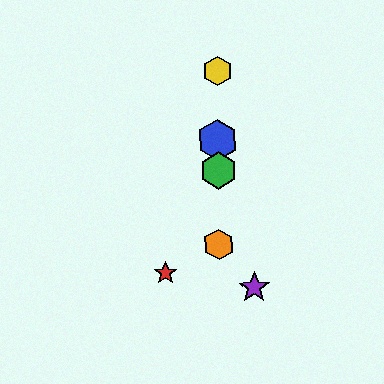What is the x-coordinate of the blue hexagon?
The blue hexagon is at x≈218.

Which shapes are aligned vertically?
The blue hexagon, the green hexagon, the yellow hexagon, the orange hexagon are aligned vertically.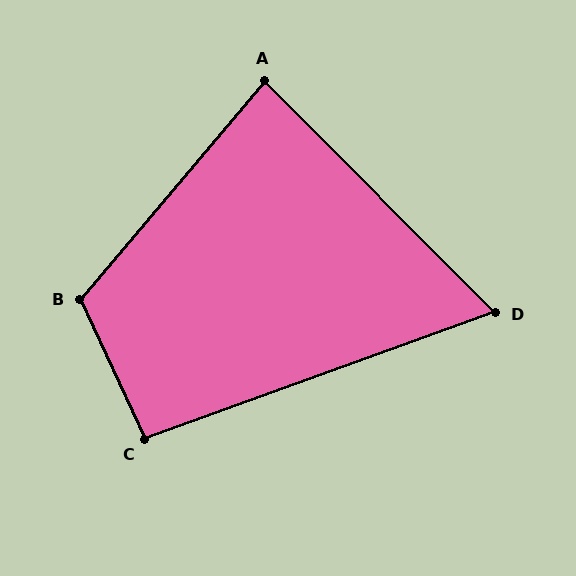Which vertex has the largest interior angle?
B, at approximately 115 degrees.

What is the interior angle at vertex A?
Approximately 85 degrees (approximately right).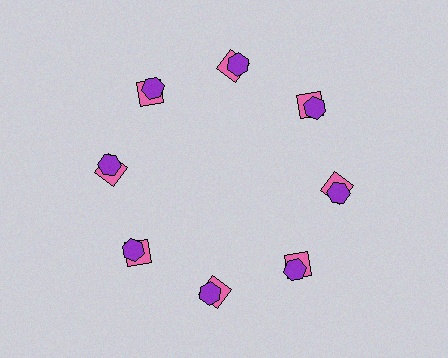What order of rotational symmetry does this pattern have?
This pattern has 8-fold rotational symmetry.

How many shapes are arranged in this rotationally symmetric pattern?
There are 16 shapes, arranged in 8 groups of 2.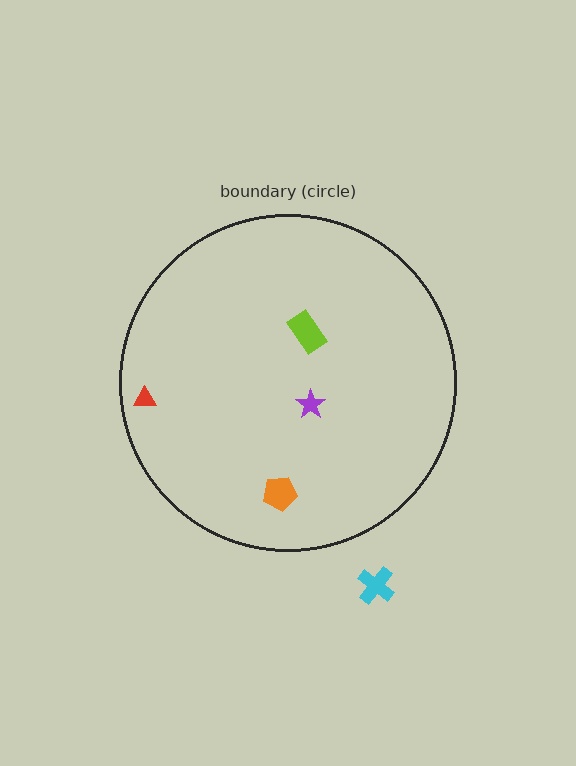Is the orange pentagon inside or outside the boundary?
Inside.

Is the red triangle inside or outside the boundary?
Inside.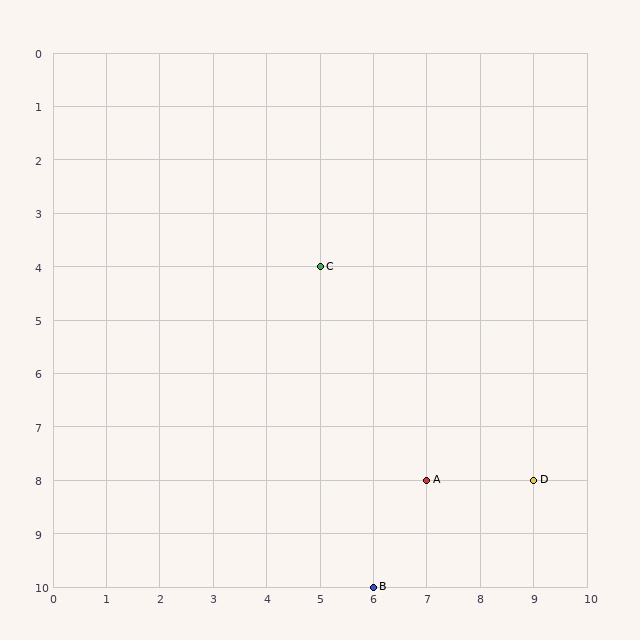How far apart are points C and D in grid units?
Points C and D are 4 columns and 4 rows apart (about 5.7 grid units diagonally).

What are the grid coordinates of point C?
Point C is at grid coordinates (5, 4).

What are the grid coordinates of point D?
Point D is at grid coordinates (9, 8).